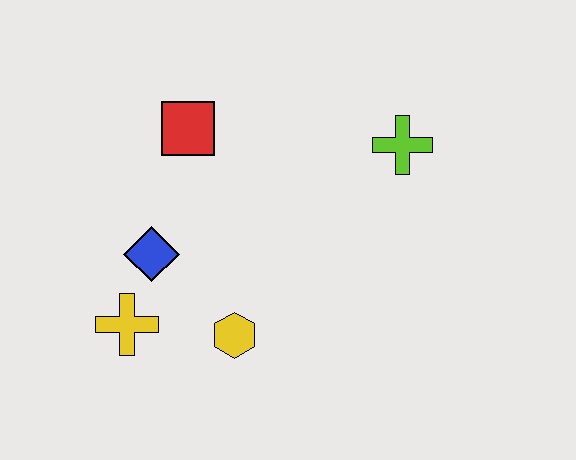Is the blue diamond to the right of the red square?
No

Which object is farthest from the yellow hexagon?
The lime cross is farthest from the yellow hexagon.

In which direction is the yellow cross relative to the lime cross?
The yellow cross is to the left of the lime cross.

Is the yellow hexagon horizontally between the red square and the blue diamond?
No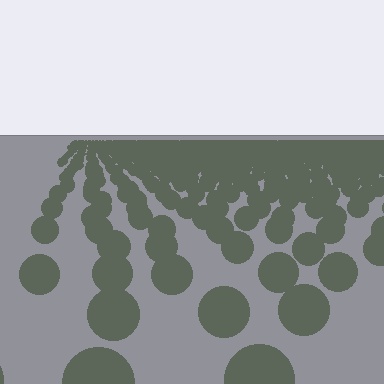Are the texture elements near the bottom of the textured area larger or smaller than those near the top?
Larger. Near the bottom, elements are closer to the viewer and appear at a bigger on-screen size.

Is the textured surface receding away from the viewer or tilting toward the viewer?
The surface is receding away from the viewer. Texture elements get smaller and denser toward the top.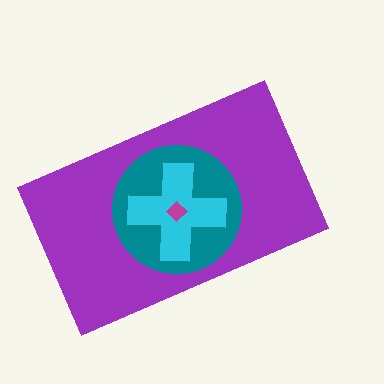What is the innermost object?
The magenta diamond.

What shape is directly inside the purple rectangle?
The teal circle.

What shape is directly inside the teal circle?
The cyan cross.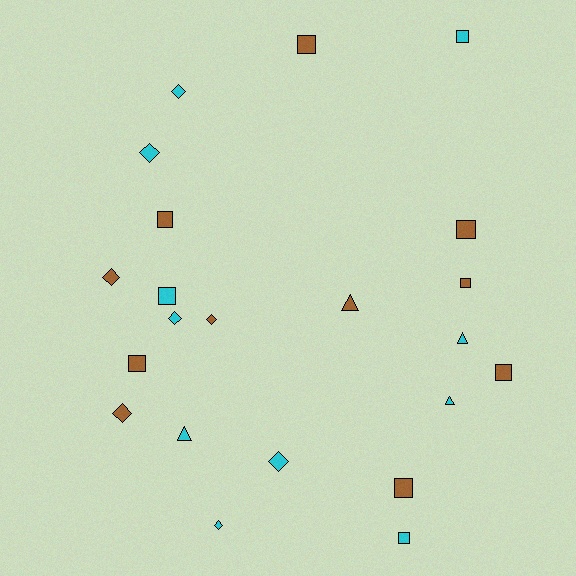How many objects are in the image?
There are 22 objects.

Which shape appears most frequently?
Square, with 10 objects.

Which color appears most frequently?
Cyan, with 11 objects.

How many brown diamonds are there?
There are 3 brown diamonds.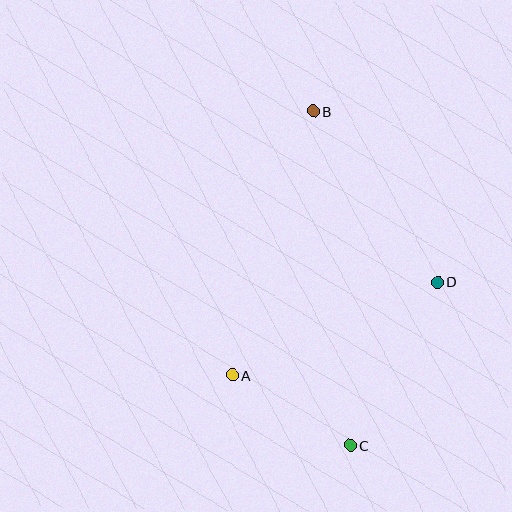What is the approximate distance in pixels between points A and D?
The distance between A and D is approximately 225 pixels.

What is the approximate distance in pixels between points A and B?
The distance between A and B is approximately 276 pixels.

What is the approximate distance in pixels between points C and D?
The distance between C and D is approximately 185 pixels.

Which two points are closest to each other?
Points A and C are closest to each other.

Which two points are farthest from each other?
Points B and C are farthest from each other.